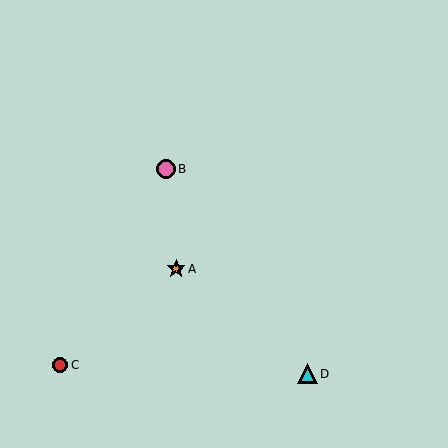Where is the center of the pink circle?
The center of the pink circle is at (166, 169).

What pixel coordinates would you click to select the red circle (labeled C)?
Click at (60, 365) to select the red circle C.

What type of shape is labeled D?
Shape D is a cyan triangle.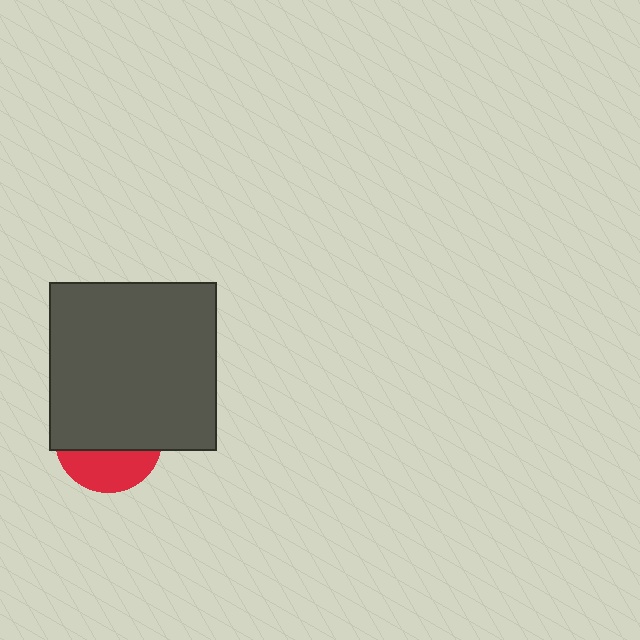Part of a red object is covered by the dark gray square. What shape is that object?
It is a circle.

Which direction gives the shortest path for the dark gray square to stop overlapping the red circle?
Moving up gives the shortest separation.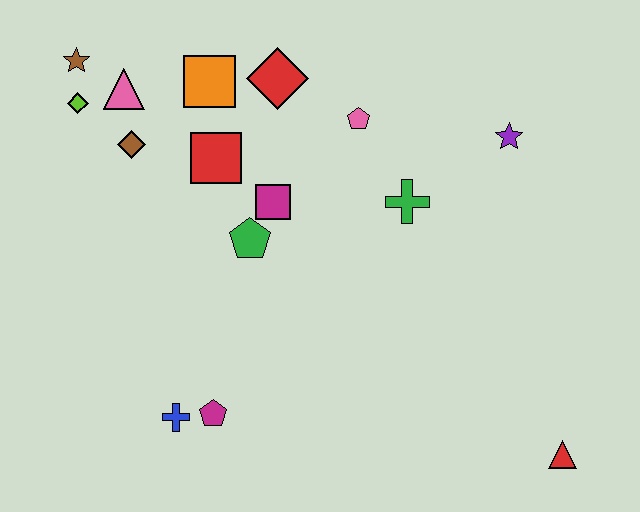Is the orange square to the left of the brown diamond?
No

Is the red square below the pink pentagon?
Yes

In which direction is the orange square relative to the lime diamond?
The orange square is to the right of the lime diamond.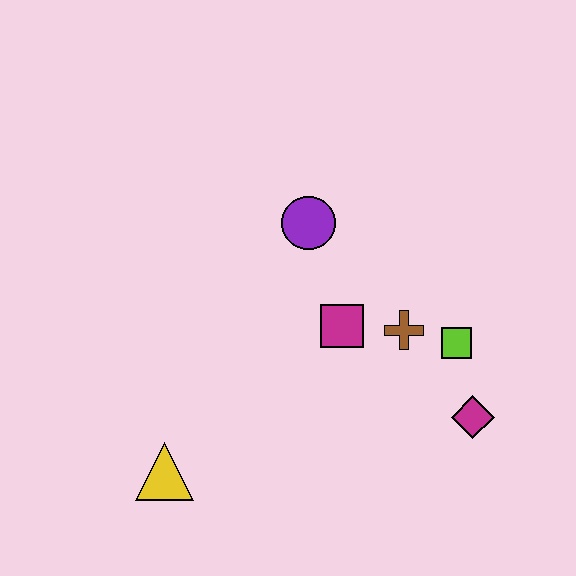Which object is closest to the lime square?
The brown cross is closest to the lime square.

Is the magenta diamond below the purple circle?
Yes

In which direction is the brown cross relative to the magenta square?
The brown cross is to the right of the magenta square.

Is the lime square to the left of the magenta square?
No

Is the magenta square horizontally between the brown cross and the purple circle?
Yes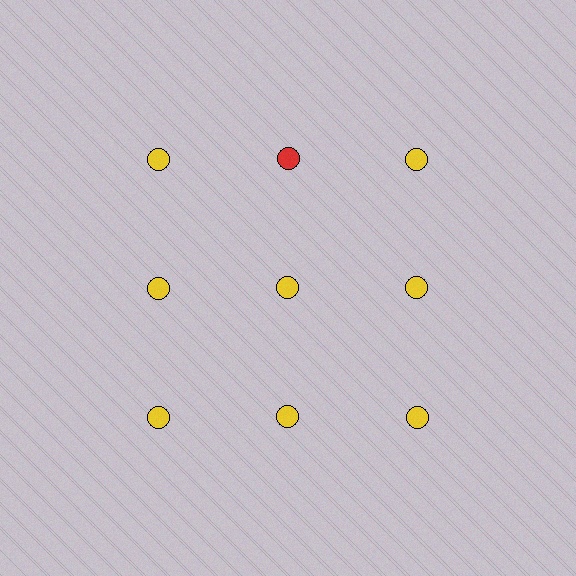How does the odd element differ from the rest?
It has a different color: red instead of yellow.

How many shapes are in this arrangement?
There are 9 shapes arranged in a grid pattern.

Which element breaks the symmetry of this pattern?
The red circle in the top row, second from left column breaks the symmetry. All other shapes are yellow circles.